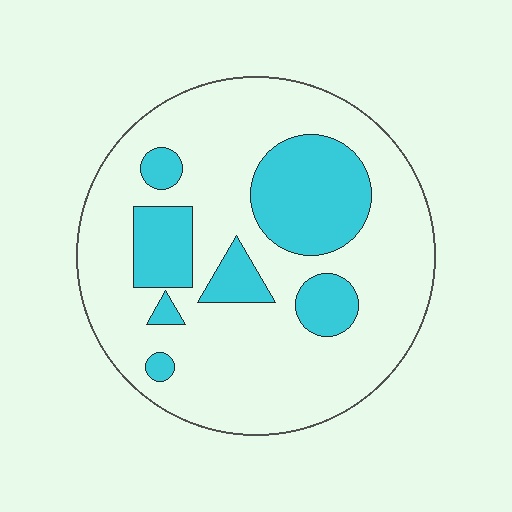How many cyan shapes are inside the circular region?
7.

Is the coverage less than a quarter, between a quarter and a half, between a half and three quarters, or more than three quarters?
Less than a quarter.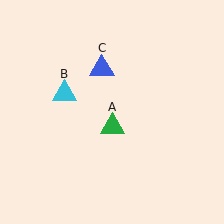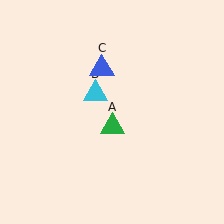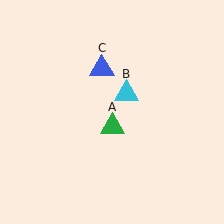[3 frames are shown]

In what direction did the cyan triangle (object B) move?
The cyan triangle (object B) moved right.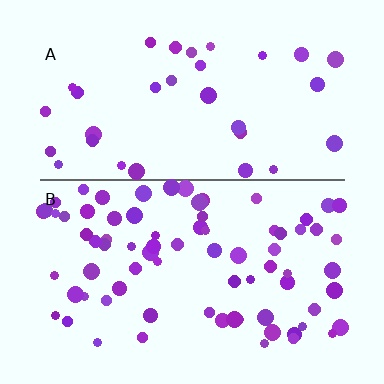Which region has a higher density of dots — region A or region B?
B (the bottom).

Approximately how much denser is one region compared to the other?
Approximately 2.3× — region B over region A.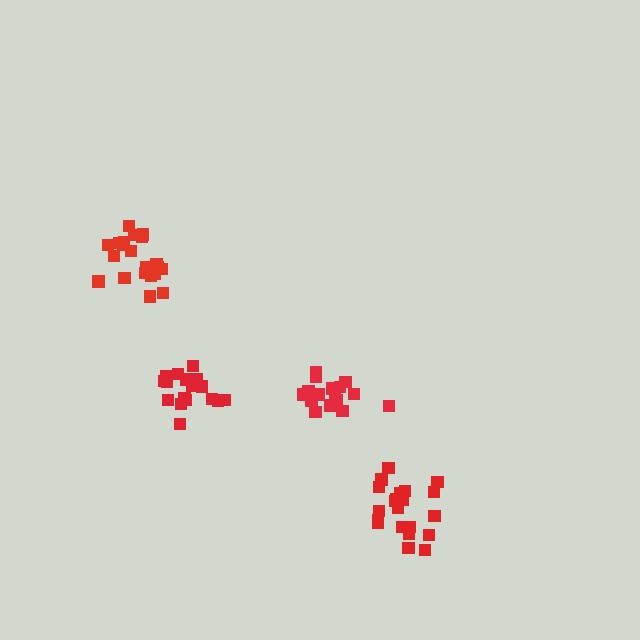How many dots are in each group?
Group 1: 17 dots, Group 2: 16 dots, Group 3: 21 dots, Group 4: 21 dots (75 total).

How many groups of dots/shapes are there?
There are 4 groups.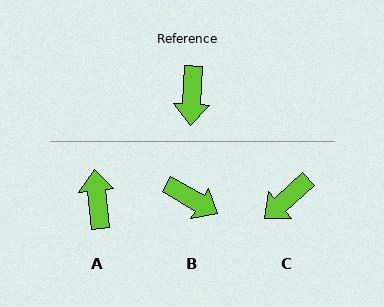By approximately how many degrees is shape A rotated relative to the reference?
Approximately 170 degrees clockwise.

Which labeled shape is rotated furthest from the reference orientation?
A, about 170 degrees away.